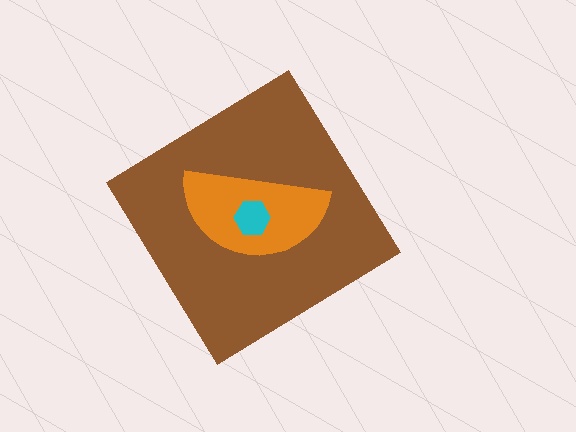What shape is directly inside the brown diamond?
The orange semicircle.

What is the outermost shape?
The brown diamond.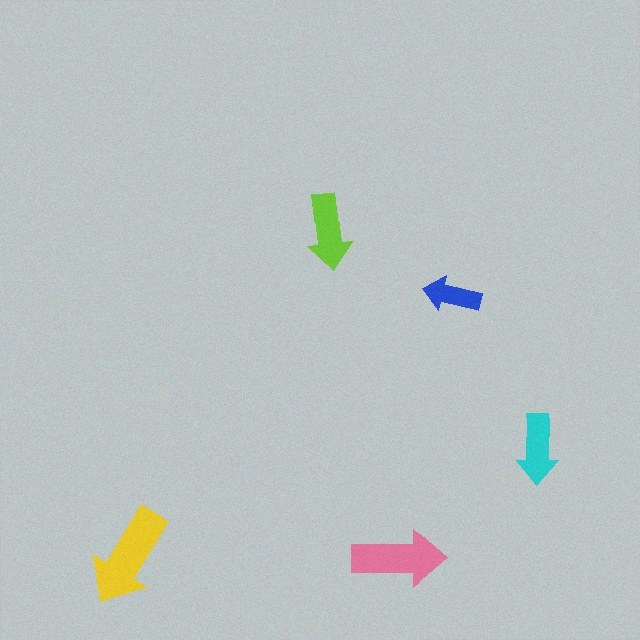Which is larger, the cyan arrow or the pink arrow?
The pink one.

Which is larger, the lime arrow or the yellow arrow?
The yellow one.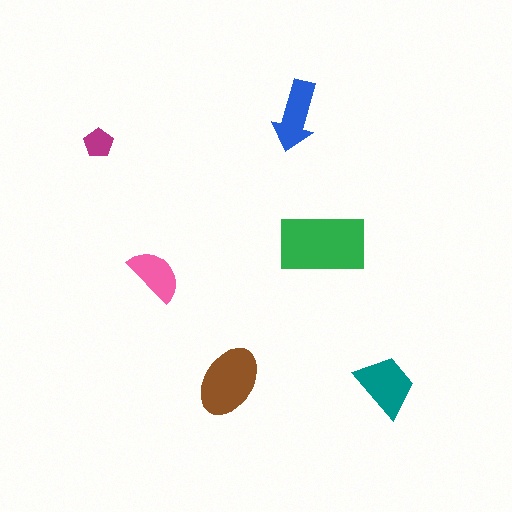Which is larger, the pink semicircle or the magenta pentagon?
The pink semicircle.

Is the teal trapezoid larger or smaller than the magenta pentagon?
Larger.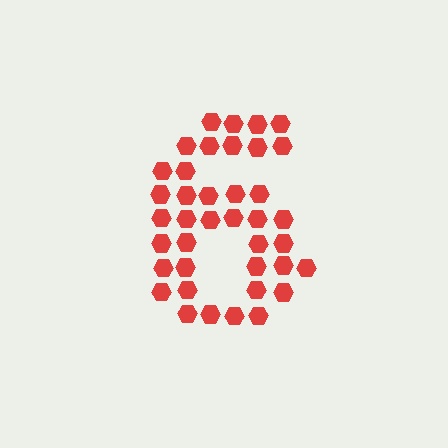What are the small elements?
The small elements are hexagons.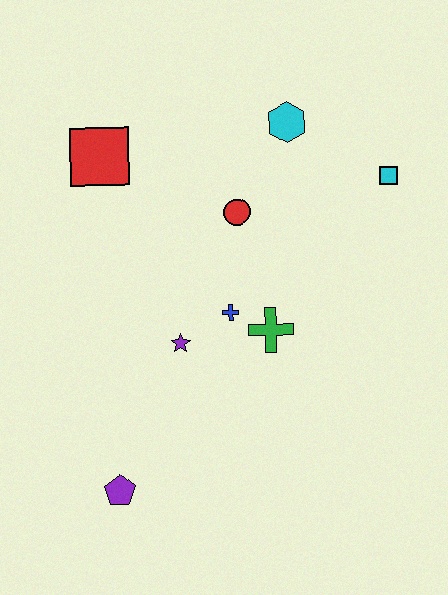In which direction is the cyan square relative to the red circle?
The cyan square is to the right of the red circle.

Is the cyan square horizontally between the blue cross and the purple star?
No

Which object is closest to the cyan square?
The cyan hexagon is closest to the cyan square.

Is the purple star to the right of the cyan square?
No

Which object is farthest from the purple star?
The cyan square is farthest from the purple star.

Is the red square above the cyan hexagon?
No